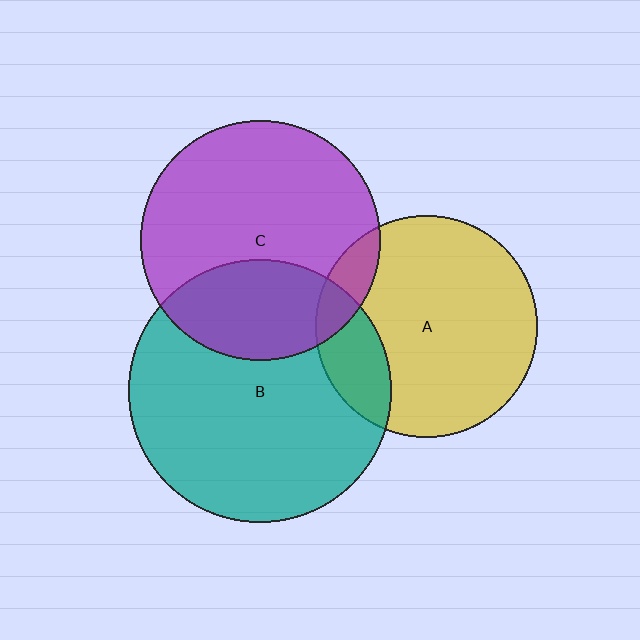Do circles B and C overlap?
Yes.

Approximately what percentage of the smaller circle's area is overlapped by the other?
Approximately 30%.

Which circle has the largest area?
Circle B (teal).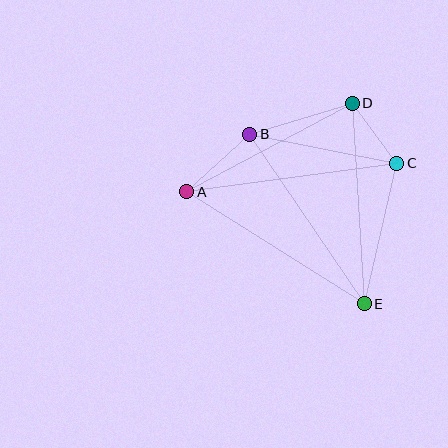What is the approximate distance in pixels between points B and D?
The distance between B and D is approximately 107 pixels.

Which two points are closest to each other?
Points C and D are closest to each other.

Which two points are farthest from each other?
Points A and C are farthest from each other.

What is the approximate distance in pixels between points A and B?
The distance between A and B is approximately 85 pixels.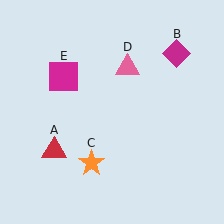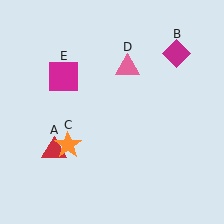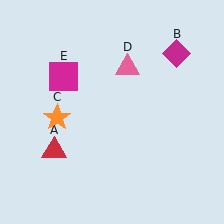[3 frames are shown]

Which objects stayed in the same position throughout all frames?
Red triangle (object A) and magenta diamond (object B) and pink triangle (object D) and magenta square (object E) remained stationary.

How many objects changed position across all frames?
1 object changed position: orange star (object C).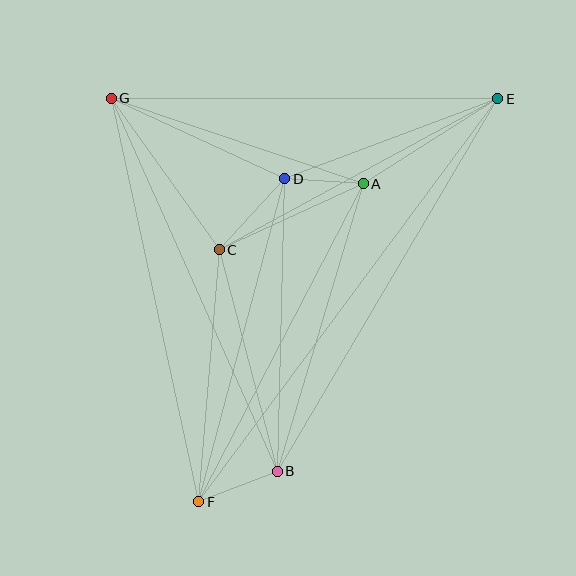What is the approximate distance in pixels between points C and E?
The distance between C and E is approximately 317 pixels.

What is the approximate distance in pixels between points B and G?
The distance between B and G is approximately 408 pixels.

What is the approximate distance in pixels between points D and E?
The distance between D and E is approximately 228 pixels.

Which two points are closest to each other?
Points A and D are closest to each other.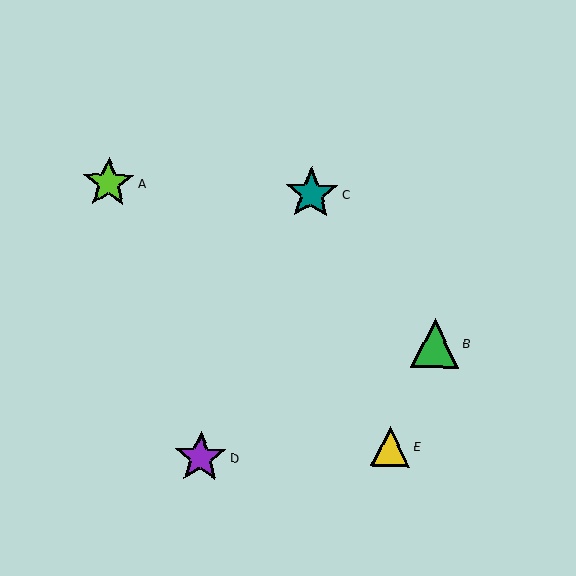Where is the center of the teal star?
The center of the teal star is at (312, 194).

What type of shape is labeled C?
Shape C is a teal star.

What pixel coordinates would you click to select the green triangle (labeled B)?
Click at (435, 343) to select the green triangle B.